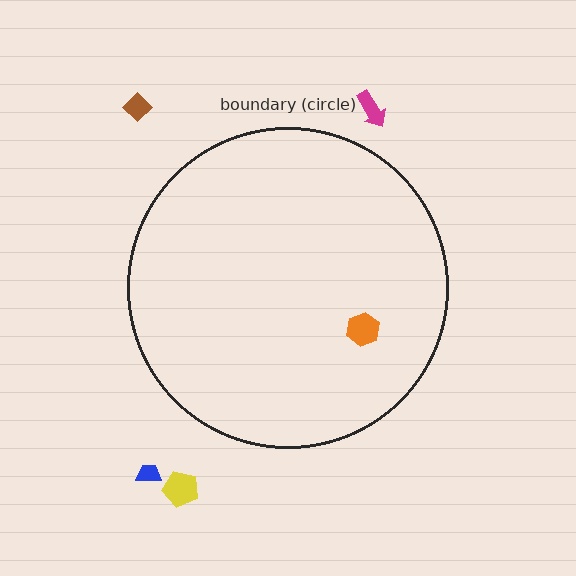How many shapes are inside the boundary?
1 inside, 4 outside.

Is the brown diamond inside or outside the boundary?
Outside.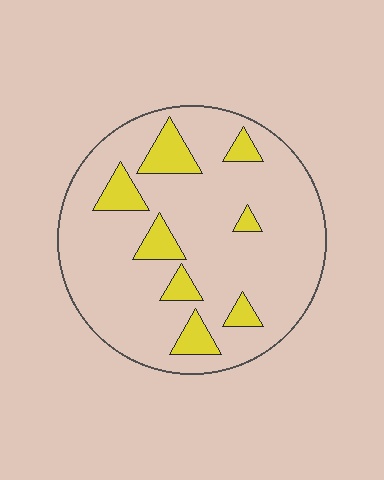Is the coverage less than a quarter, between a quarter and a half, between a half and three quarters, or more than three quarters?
Less than a quarter.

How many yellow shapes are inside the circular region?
8.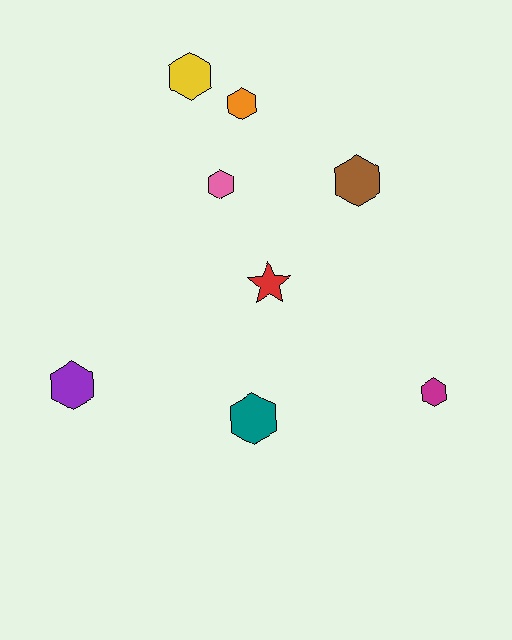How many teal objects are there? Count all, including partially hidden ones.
There is 1 teal object.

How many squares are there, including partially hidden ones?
There are no squares.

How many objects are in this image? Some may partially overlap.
There are 8 objects.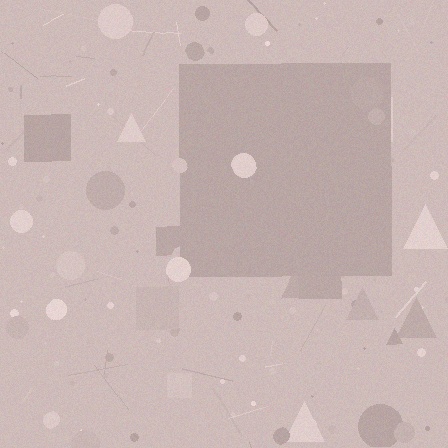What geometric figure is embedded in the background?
A square is embedded in the background.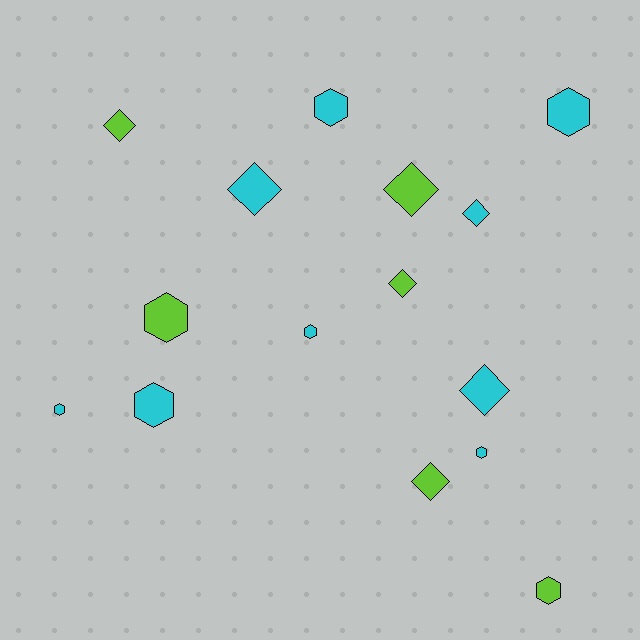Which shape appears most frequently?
Hexagon, with 8 objects.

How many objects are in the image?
There are 15 objects.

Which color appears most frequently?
Cyan, with 9 objects.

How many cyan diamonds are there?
There are 3 cyan diamonds.